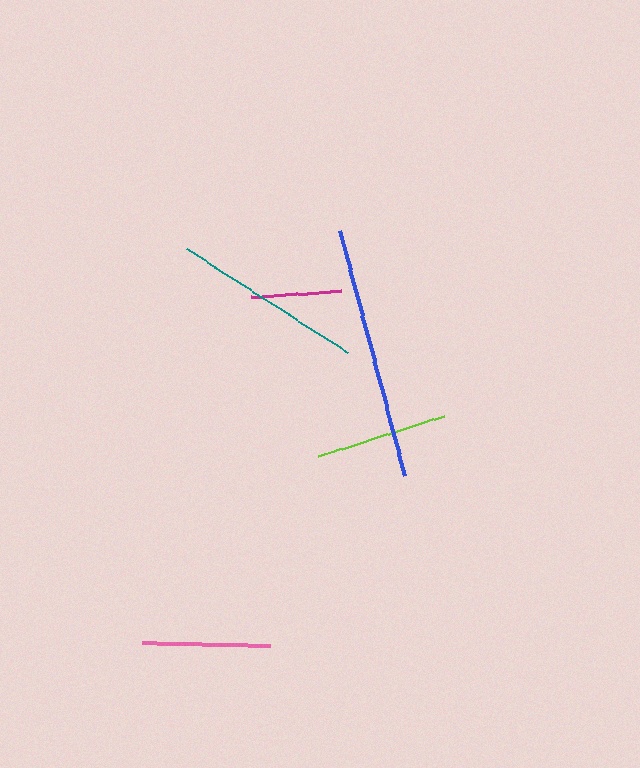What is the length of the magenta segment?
The magenta segment is approximately 91 pixels long.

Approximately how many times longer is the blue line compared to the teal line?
The blue line is approximately 1.3 times the length of the teal line.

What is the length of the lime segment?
The lime segment is approximately 131 pixels long.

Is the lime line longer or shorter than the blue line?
The blue line is longer than the lime line.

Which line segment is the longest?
The blue line is the longest at approximately 253 pixels.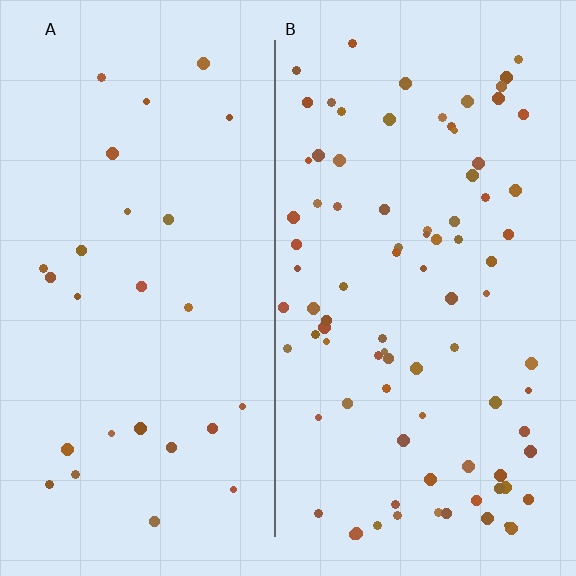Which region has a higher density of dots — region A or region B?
B (the right).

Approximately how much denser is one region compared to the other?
Approximately 3.2× — region B over region A.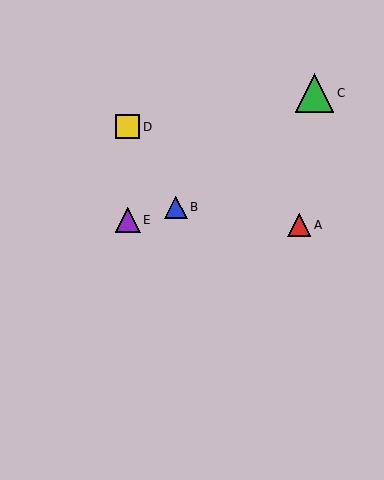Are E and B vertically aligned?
No, E is at x≈128 and B is at x≈176.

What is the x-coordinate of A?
Object A is at x≈299.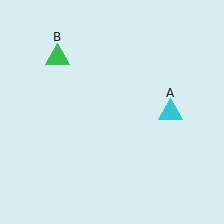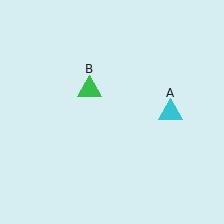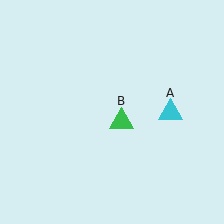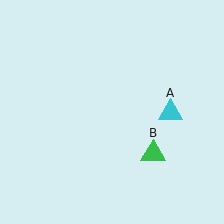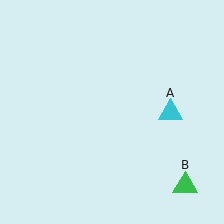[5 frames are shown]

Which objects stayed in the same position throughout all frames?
Cyan triangle (object A) remained stationary.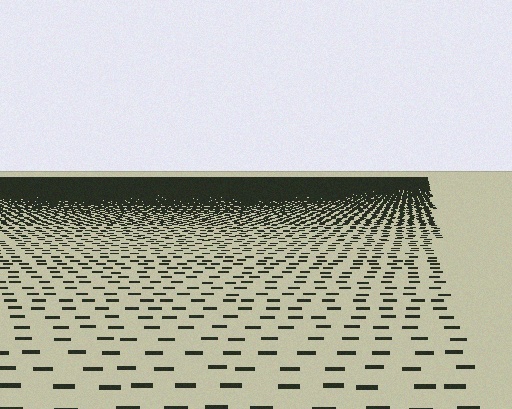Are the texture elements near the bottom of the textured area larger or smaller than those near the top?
Larger. Near the bottom, elements are closer to the viewer and appear at a bigger on-screen size.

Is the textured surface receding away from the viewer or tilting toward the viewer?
The surface is receding away from the viewer. Texture elements get smaller and denser toward the top.